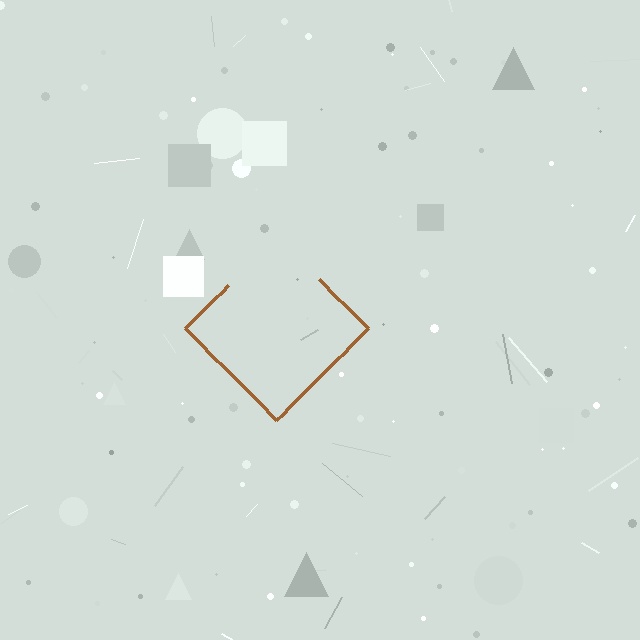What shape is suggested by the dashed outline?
The dashed outline suggests a diamond.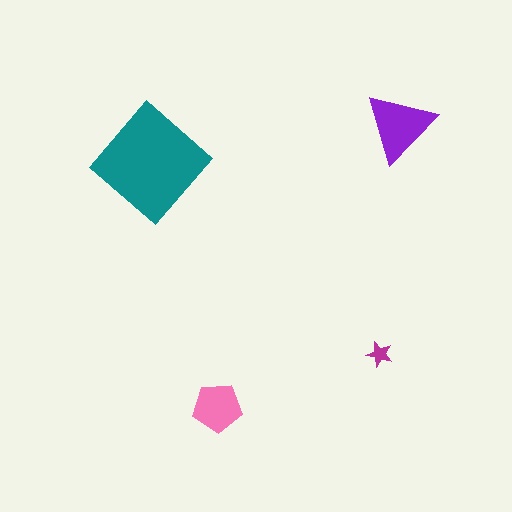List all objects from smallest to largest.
The magenta star, the pink pentagon, the purple triangle, the teal diamond.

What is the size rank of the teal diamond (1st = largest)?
1st.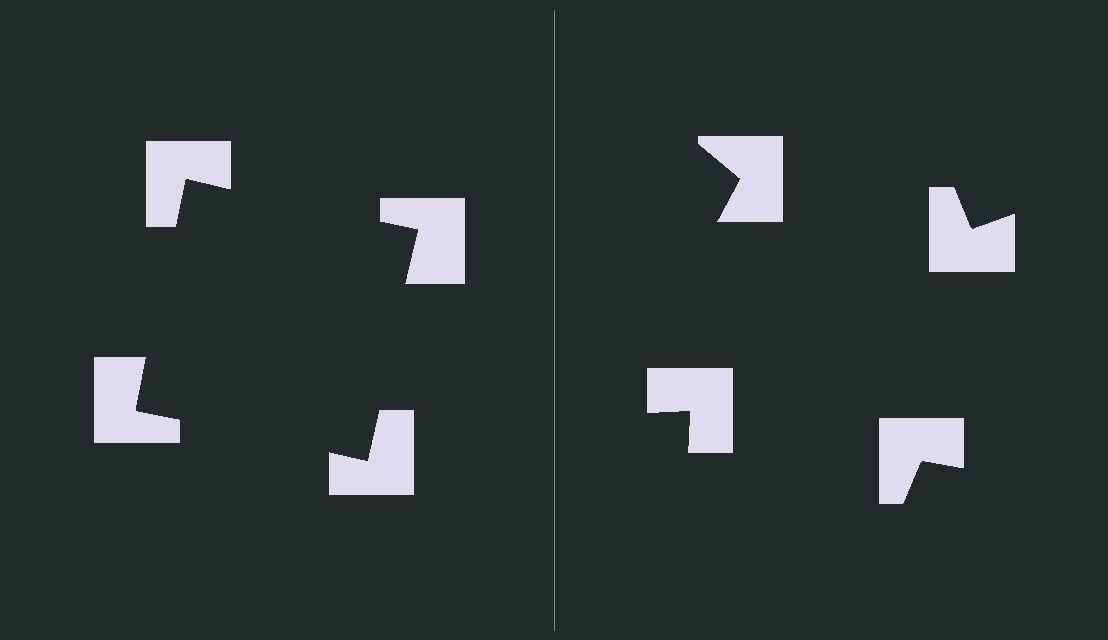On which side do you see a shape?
An illusory square appears on the left side. On the right side the wedge cuts are rotated, so no coherent shape forms.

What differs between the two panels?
The notched squares are positioned identically on both sides; only the wedge orientations differ. On the left they align to a square; on the right they are misaligned.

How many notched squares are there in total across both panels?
8 — 4 on each side.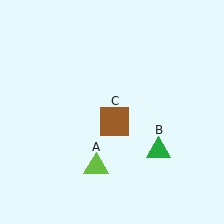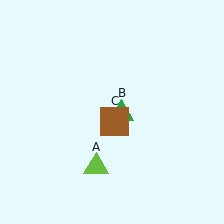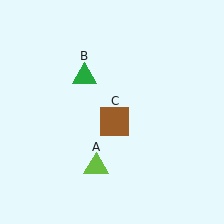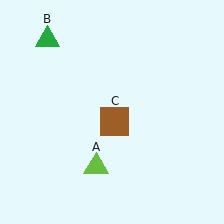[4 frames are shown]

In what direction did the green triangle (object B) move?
The green triangle (object B) moved up and to the left.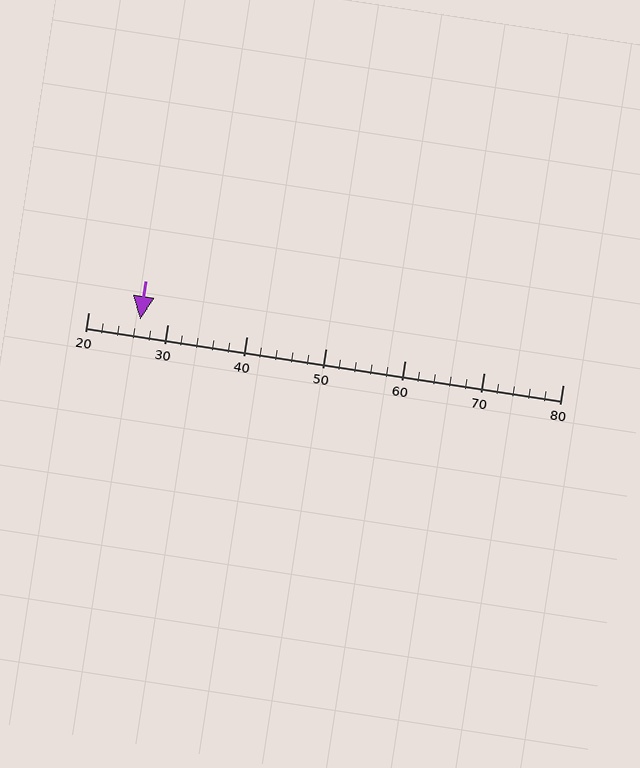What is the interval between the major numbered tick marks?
The major tick marks are spaced 10 units apart.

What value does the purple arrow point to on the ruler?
The purple arrow points to approximately 27.